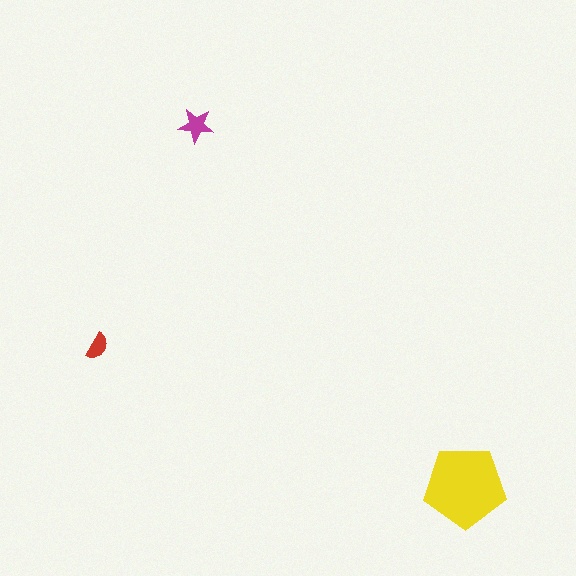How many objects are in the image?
There are 3 objects in the image.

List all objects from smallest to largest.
The red semicircle, the magenta star, the yellow pentagon.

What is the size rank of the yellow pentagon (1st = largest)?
1st.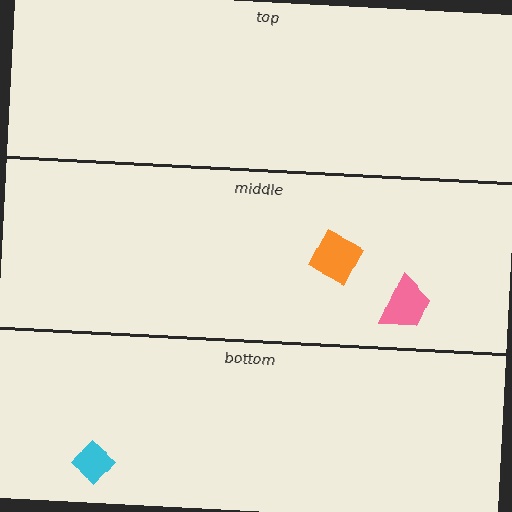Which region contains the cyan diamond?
The bottom region.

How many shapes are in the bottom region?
1.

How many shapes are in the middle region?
2.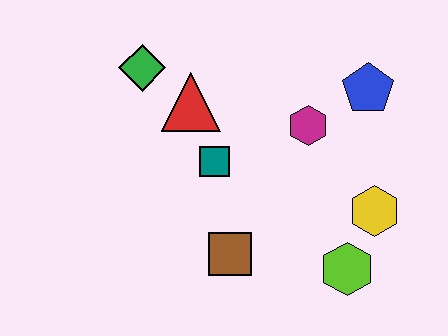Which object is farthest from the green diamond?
The lime hexagon is farthest from the green diamond.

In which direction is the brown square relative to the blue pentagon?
The brown square is below the blue pentagon.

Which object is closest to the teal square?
The red triangle is closest to the teal square.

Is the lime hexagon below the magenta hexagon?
Yes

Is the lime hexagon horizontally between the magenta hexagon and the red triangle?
No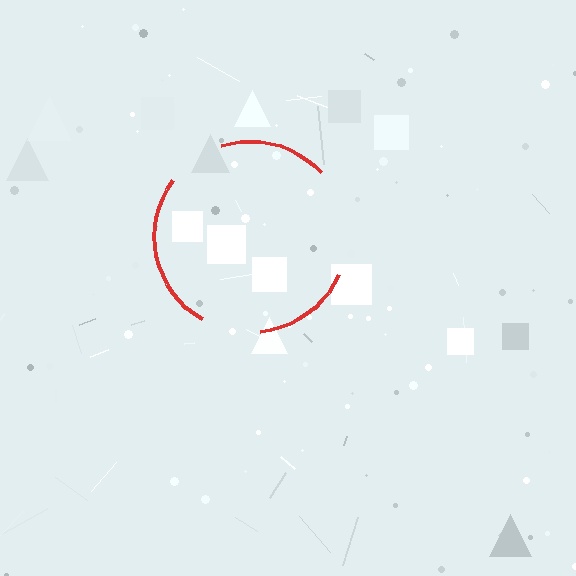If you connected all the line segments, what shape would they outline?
They would outline a circle.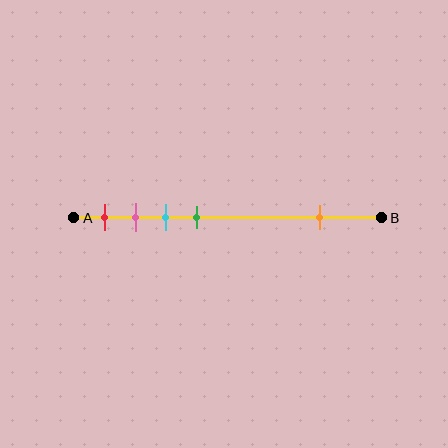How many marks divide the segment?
There are 5 marks dividing the segment.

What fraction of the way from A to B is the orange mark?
The orange mark is approximately 80% (0.8) of the way from A to B.